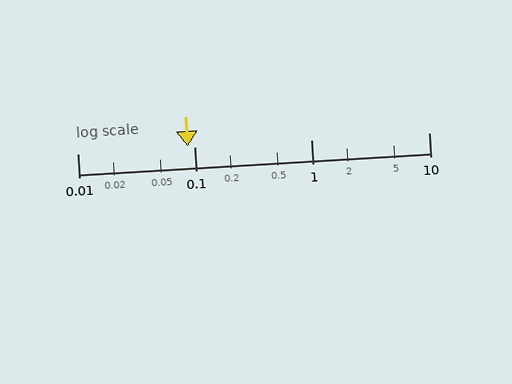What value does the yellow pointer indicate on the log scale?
The pointer indicates approximately 0.088.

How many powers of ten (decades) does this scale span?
The scale spans 3 decades, from 0.01 to 10.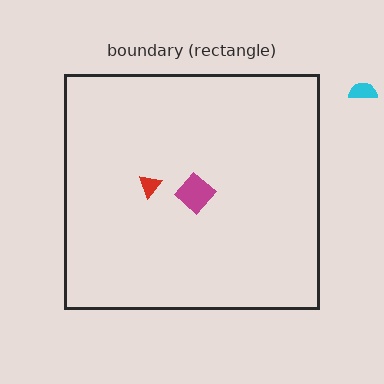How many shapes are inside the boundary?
2 inside, 1 outside.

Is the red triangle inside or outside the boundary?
Inside.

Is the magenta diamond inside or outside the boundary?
Inside.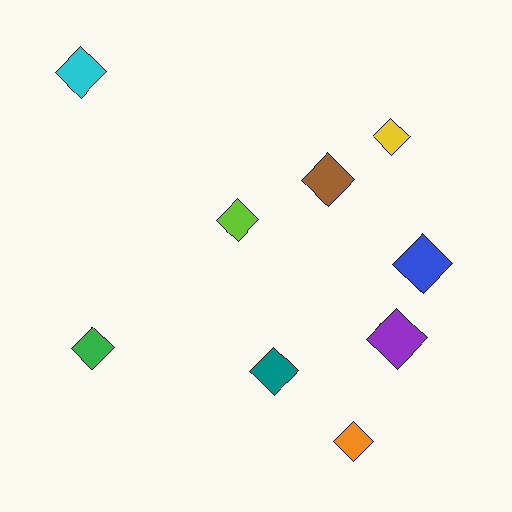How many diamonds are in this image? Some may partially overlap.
There are 9 diamonds.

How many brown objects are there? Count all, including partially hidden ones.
There is 1 brown object.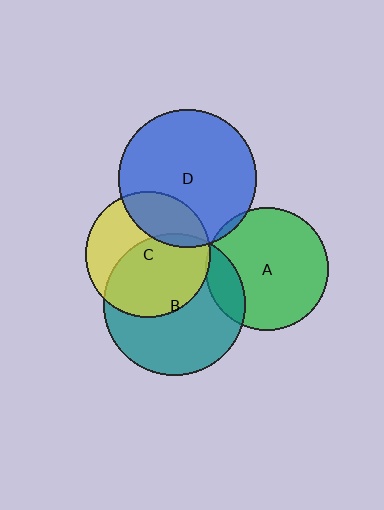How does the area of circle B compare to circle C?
Approximately 1.3 times.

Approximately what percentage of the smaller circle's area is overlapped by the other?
Approximately 5%.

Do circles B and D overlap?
Yes.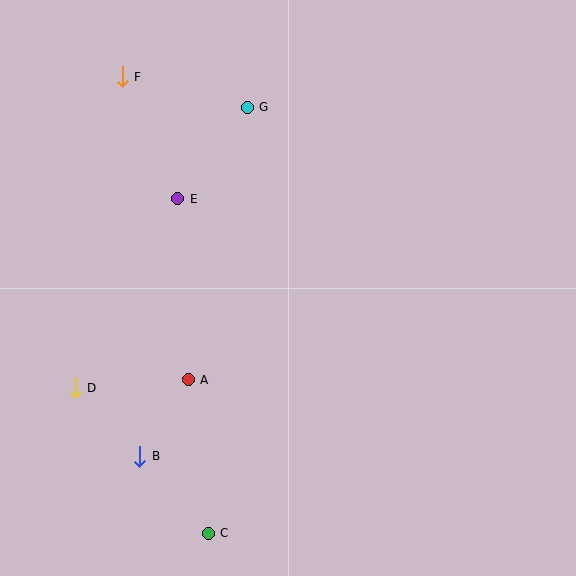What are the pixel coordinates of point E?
Point E is at (178, 199).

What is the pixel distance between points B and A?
The distance between B and A is 91 pixels.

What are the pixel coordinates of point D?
Point D is at (75, 388).